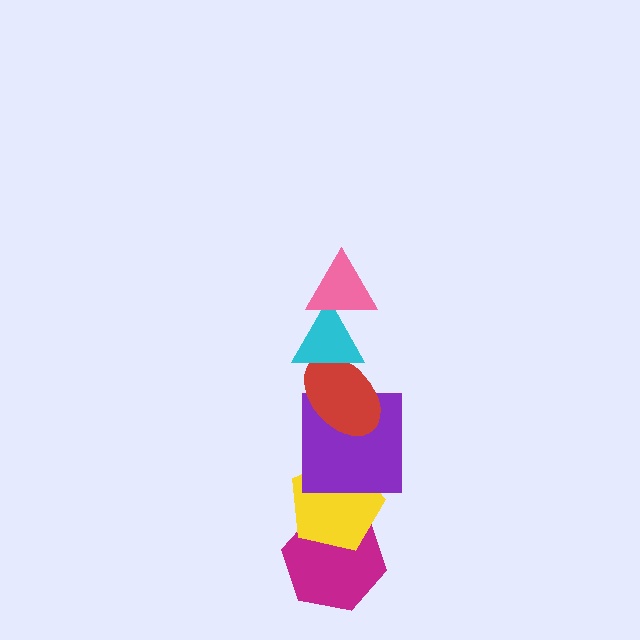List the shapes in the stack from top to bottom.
From top to bottom: the pink triangle, the cyan triangle, the red ellipse, the purple square, the yellow pentagon, the magenta hexagon.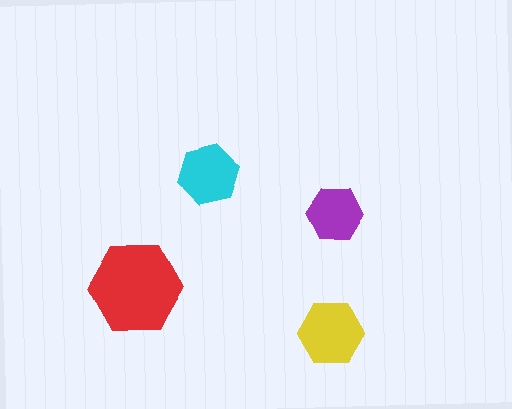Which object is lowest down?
The yellow hexagon is bottommost.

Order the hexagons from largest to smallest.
the red one, the yellow one, the cyan one, the purple one.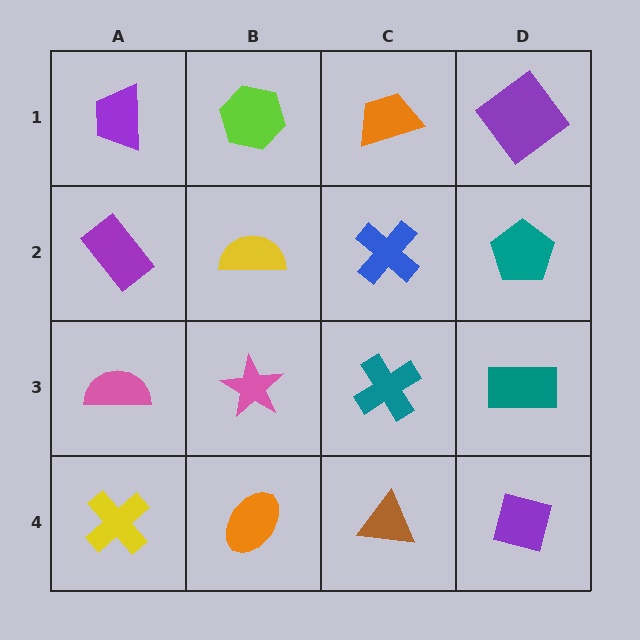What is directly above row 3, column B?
A yellow semicircle.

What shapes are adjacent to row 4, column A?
A pink semicircle (row 3, column A), an orange ellipse (row 4, column B).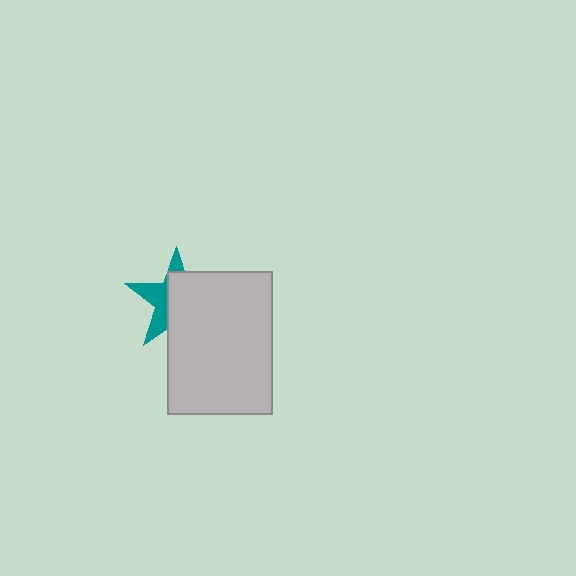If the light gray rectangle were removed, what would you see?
You would see the complete teal star.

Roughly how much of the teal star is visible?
A small part of it is visible (roughly 40%).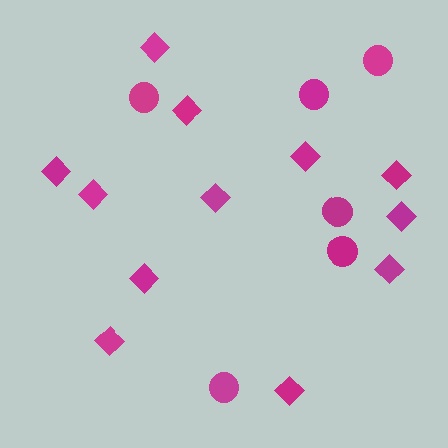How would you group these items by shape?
There are 2 groups: one group of circles (6) and one group of diamonds (12).